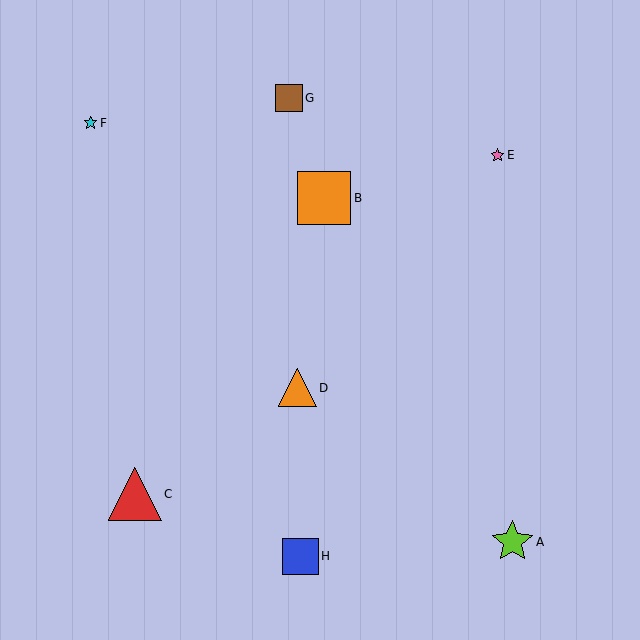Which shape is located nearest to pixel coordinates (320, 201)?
The orange square (labeled B) at (324, 198) is nearest to that location.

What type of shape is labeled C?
Shape C is a red triangle.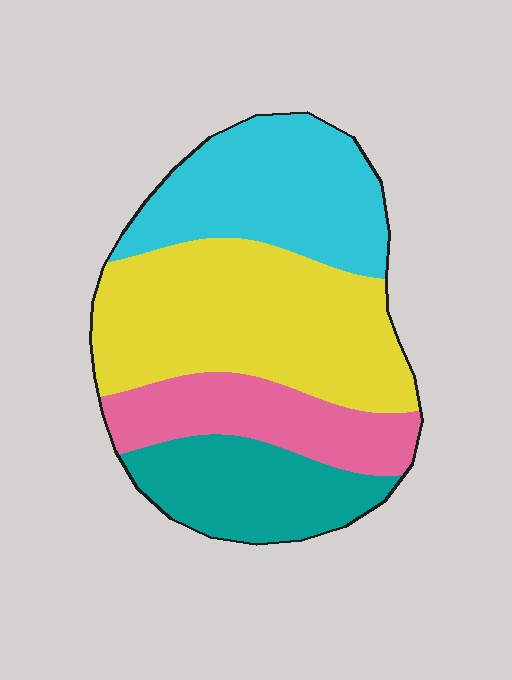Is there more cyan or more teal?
Cyan.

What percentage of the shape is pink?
Pink covers 18% of the shape.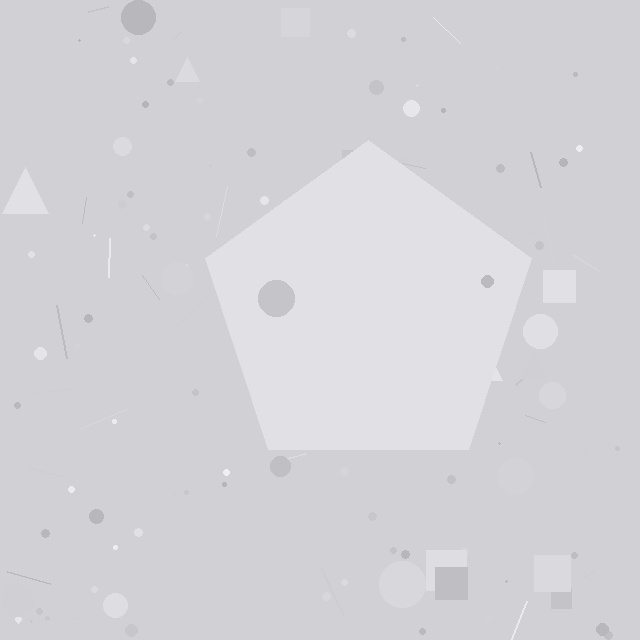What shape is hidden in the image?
A pentagon is hidden in the image.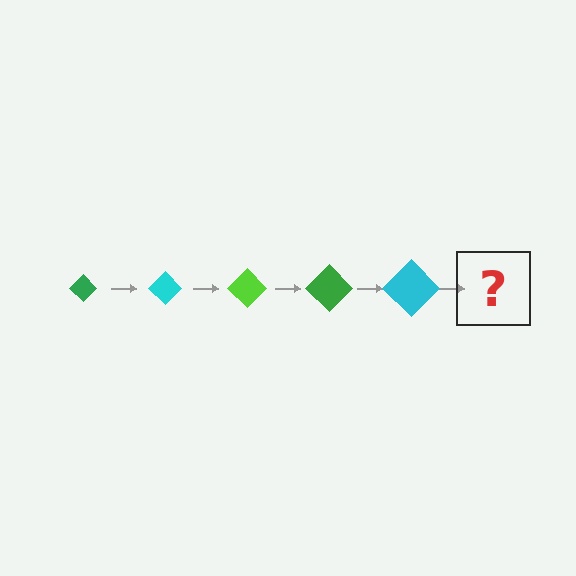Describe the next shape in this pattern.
It should be a lime diamond, larger than the previous one.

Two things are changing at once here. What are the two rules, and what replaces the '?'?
The two rules are that the diamond grows larger each step and the color cycles through green, cyan, and lime. The '?' should be a lime diamond, larger than the previous one.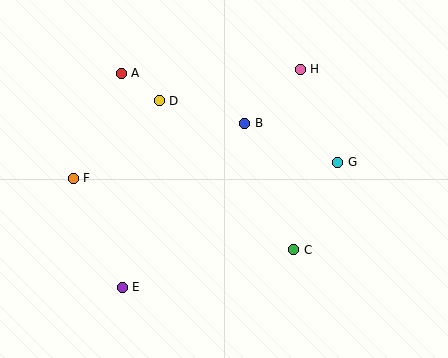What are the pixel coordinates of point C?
Point C is at (294, 250).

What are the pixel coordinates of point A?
Point A is at (121, 73).